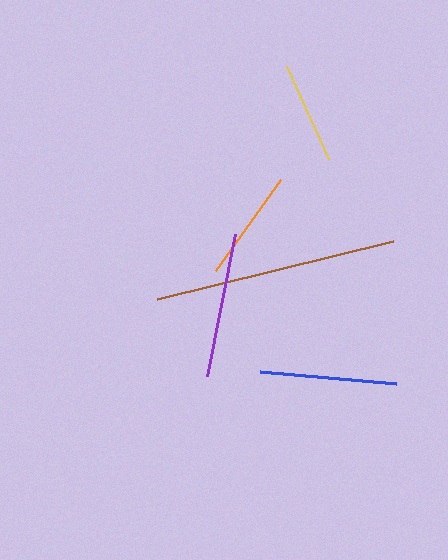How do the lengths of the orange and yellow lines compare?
The orange and yellow lines are approximately the same length.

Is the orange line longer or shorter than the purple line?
The purple line is longer than the orange line.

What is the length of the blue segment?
The blue segment is approximately 137 pixels long.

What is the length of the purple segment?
The purple segment is approximately 145 pixels long.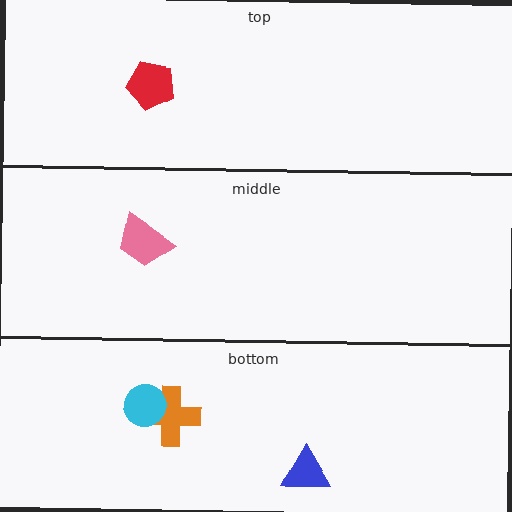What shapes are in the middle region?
The pink trapezoid.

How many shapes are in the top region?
1.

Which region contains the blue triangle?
The bottom region.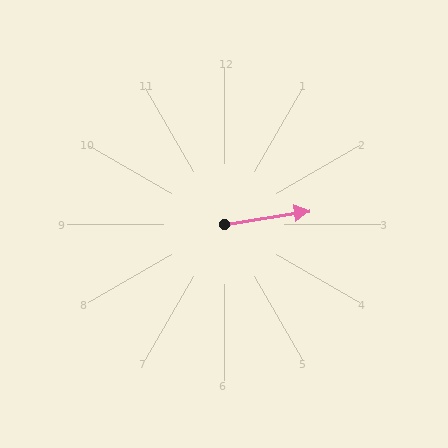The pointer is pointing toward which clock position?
Roughly 3 o'clock.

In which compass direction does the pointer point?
East.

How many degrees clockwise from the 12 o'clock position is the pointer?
Approximately 81 degrees.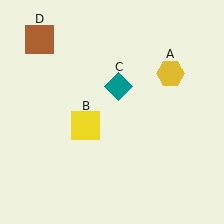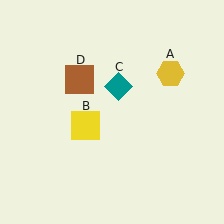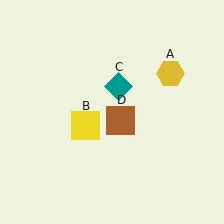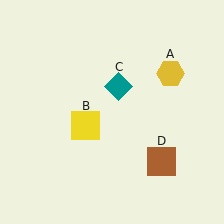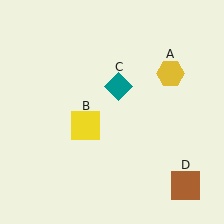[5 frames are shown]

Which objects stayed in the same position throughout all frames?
Yellow hexagon (object A) and yellow square (object B) and teal diamond (object C) remained stationary.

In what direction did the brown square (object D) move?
The brown square (object D) moved down and to the right.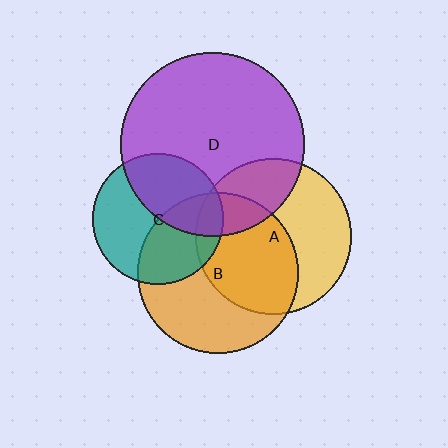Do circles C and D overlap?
Yes.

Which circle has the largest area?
Circle D (purple).